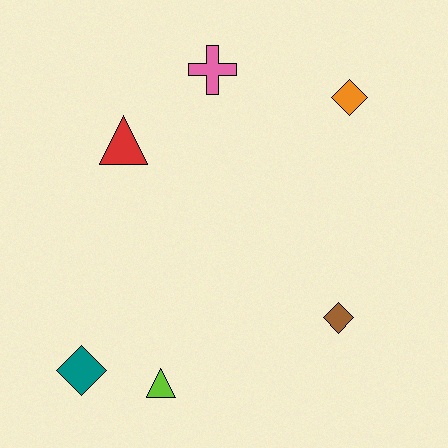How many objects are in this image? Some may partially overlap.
There are 6 objects.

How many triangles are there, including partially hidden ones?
There are 2 triangles.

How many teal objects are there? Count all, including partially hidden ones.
There is 1 teal object.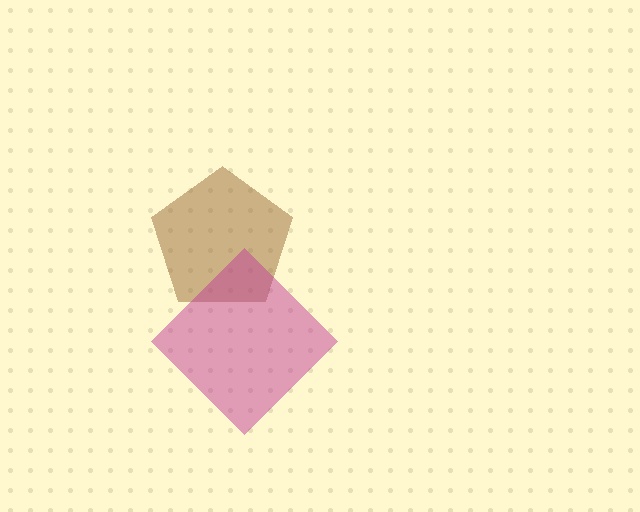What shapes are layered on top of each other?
The layered shapes are: a brown pentagon, a magenta diamond.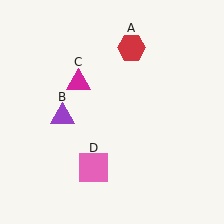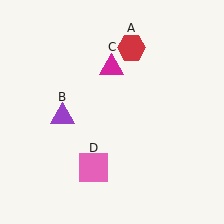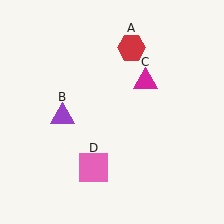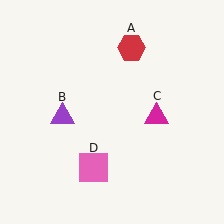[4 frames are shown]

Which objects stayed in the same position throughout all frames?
Red hexagon (object A) and purple triangle (object B) and pink square (object D) remained stationary.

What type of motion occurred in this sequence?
The magenta triangle (object C) rotated clockwise around the center of the scene.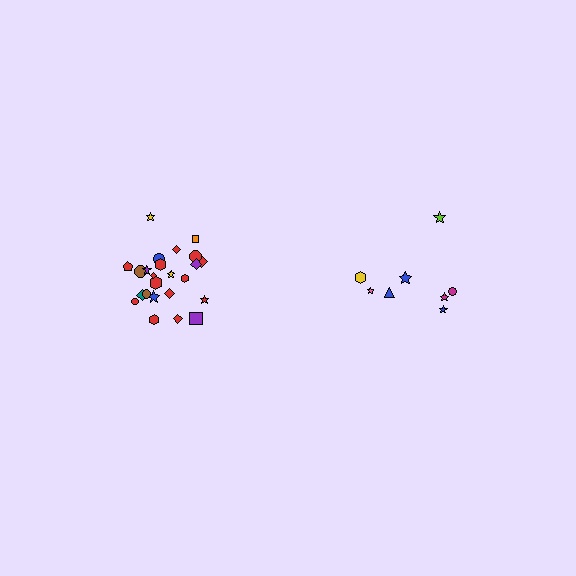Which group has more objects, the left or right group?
The left group.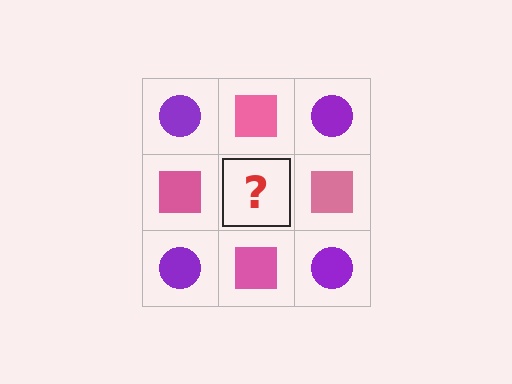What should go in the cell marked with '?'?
The missing cell should contain a purple circle.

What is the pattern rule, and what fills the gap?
The rule is that it alternates purple circle and pink square in a checkerboard pattern. The gap should be filled with a purple circle.